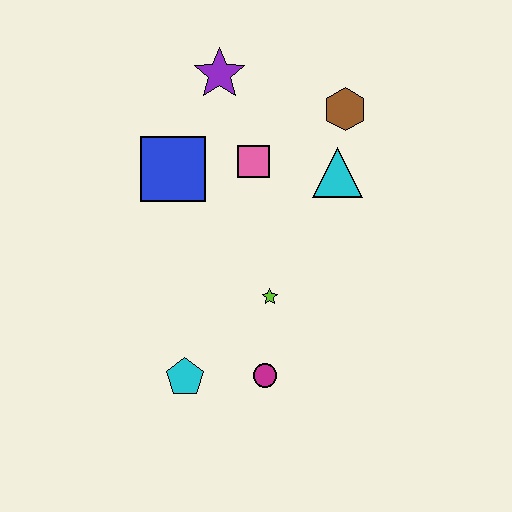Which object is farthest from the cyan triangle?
The cyan pentagon is farthest from the cyan triangle.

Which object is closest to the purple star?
The pink square is closest to the purple star.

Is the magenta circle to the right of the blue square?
Yes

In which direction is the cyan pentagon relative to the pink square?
The cyan pentagon is below the pink square.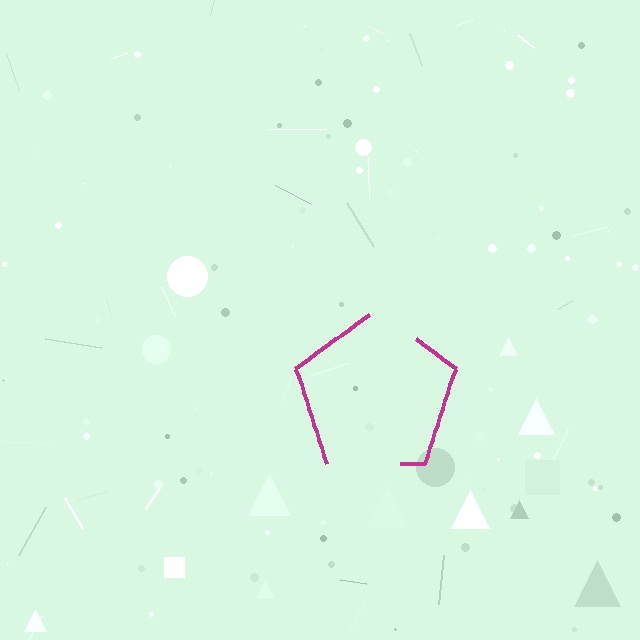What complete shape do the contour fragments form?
The contour fragments form a pentagon.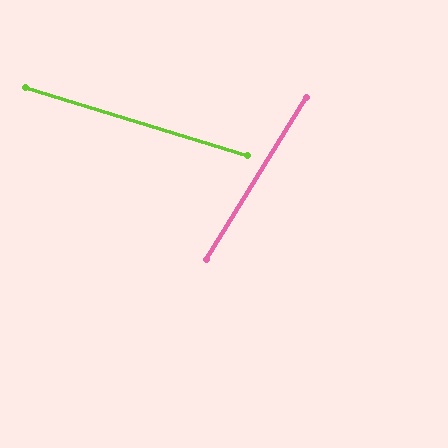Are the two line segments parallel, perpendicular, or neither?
Neither parallel nor perpendicular — they differ by about 75°.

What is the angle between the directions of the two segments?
Approximately 75 degrees.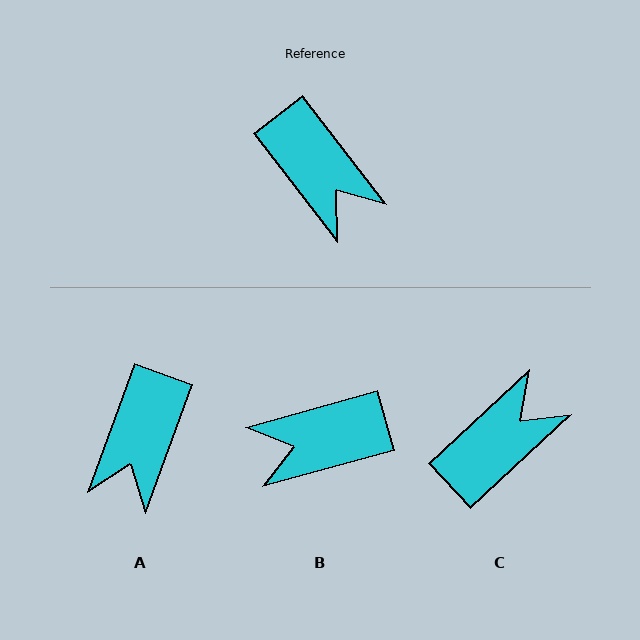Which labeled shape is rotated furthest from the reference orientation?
B, about 112 degrees away.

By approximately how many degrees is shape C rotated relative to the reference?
Approximately 95 degrees counter-clockwise.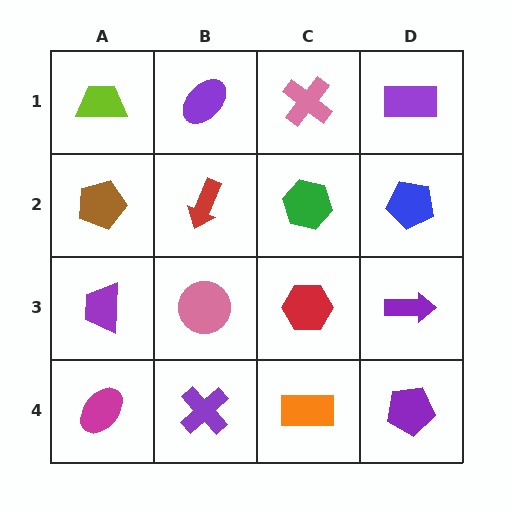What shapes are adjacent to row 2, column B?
A purple ellipse (row 1, column B), a pink circle (row 3, column B), a brown pentagon (row 2, column A), a green hexagon (row 2, column C).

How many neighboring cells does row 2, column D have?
3.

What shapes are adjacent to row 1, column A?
A brown pentagon (row 2, column A), a purple ellipse (row 1, column B).